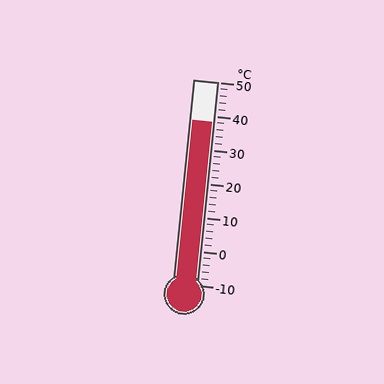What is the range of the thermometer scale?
The thermometer scale ranges from -10°C to 50°C.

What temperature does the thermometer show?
The thermometer shows approximately 38°C.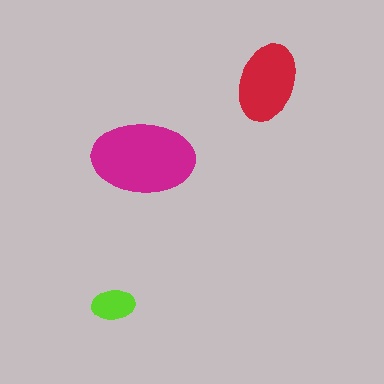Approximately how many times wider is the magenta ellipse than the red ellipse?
About 1.5 times wider.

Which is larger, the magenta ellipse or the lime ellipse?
The magenta one.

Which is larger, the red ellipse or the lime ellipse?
The red one.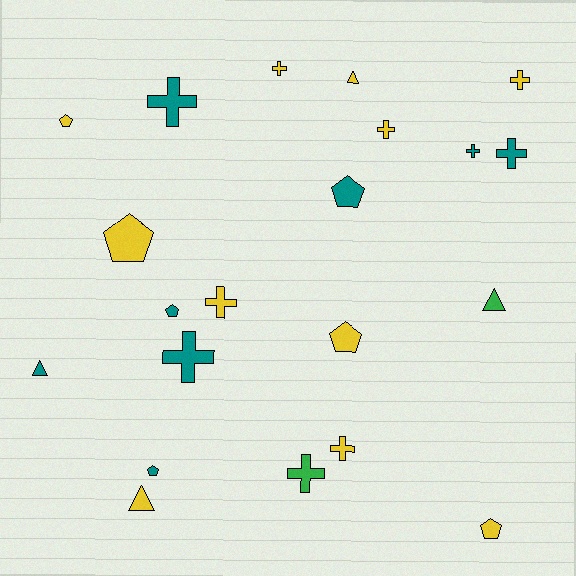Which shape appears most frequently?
Cross, with 10 objects.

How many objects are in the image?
There are 21 objects.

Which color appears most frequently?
Yellow, with 11 objects.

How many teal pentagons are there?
There are 3 teal pentagons.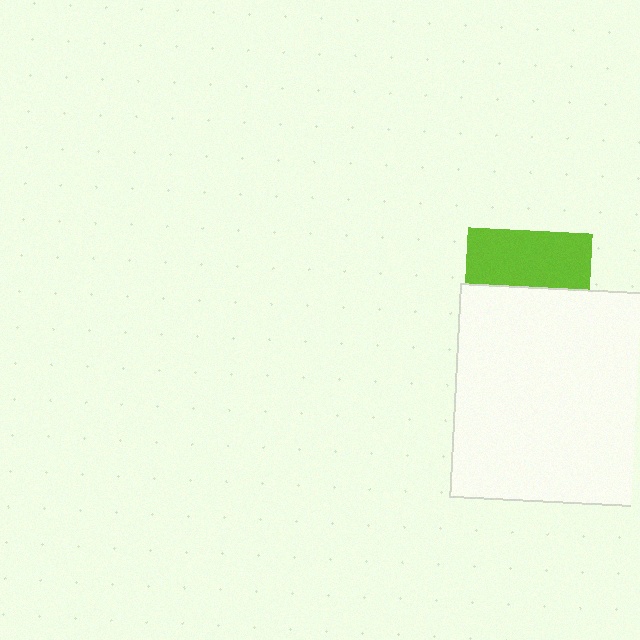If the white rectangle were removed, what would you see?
You would see the complete lime square.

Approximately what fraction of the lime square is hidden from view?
Roughly 56% of the lime square is hidden behind the white rectangle.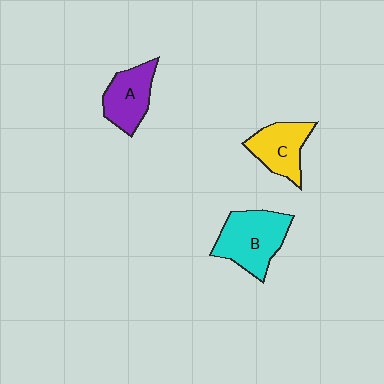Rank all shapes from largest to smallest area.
From largest to smallest: B (cyan), C (yellow), A (purple).